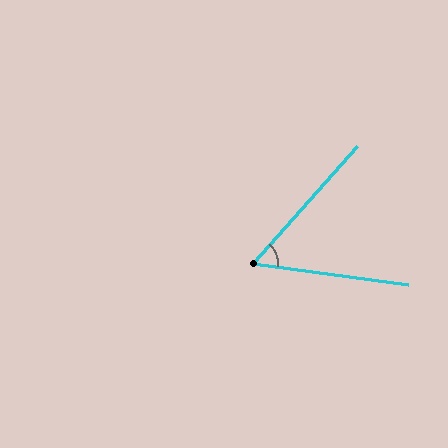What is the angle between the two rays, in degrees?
Approximately 56 degrees.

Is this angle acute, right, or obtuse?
It is acute.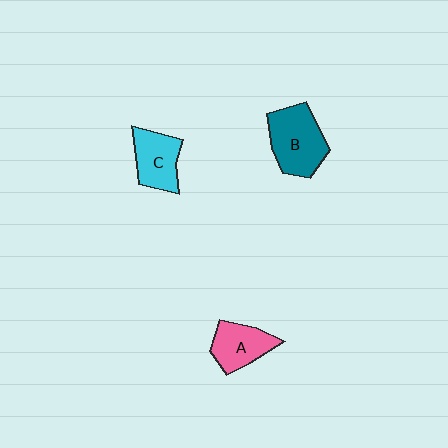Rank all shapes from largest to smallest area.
From largest to smallest: B (teal), C (cyan), A (pink).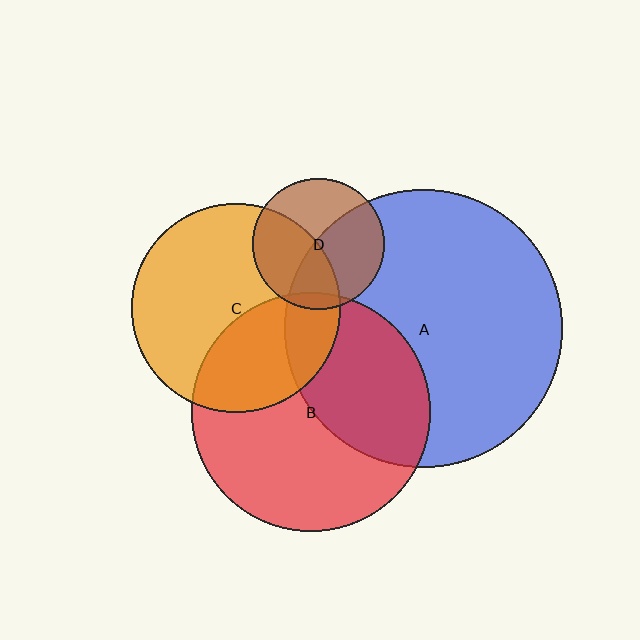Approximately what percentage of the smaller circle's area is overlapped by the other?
Approximately 40%.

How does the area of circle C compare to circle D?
Approximately 2.5 times.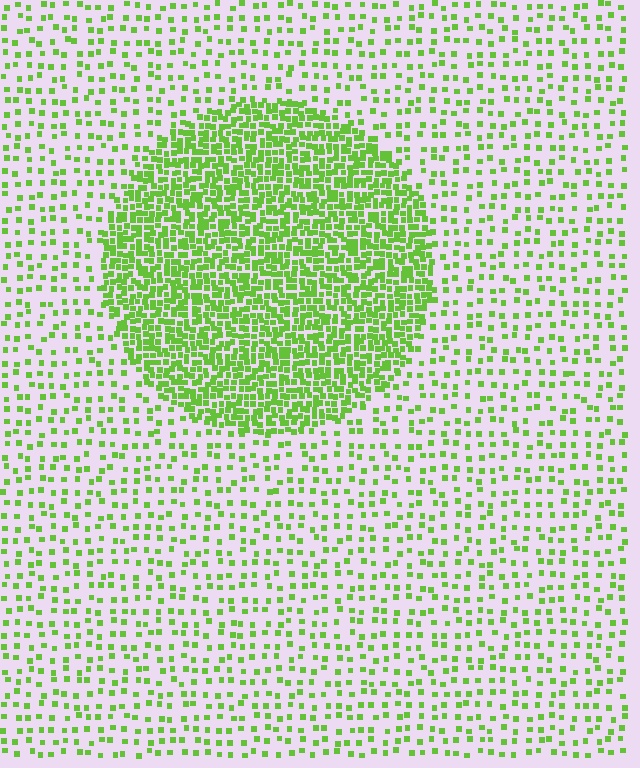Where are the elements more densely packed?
The elements are more densely packed inside the circle boundary.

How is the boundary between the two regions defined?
The boundary is defined by a change in element density (approximately 3.1x ratio). All elements are the same color, size, and shape.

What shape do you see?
I see a circle.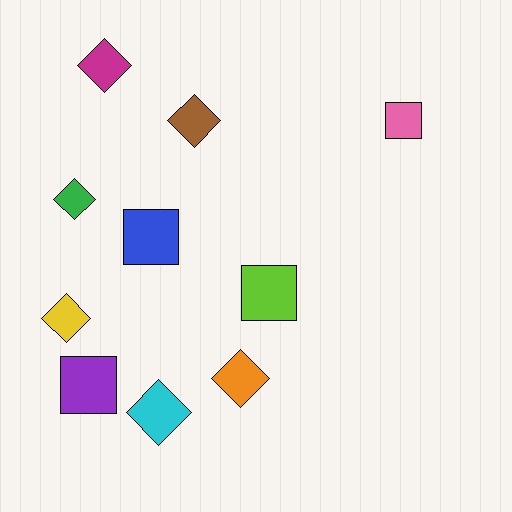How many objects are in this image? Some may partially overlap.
There are 10 objects.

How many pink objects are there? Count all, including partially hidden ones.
There is 1 pink object.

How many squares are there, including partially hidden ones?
There are 4 squares.